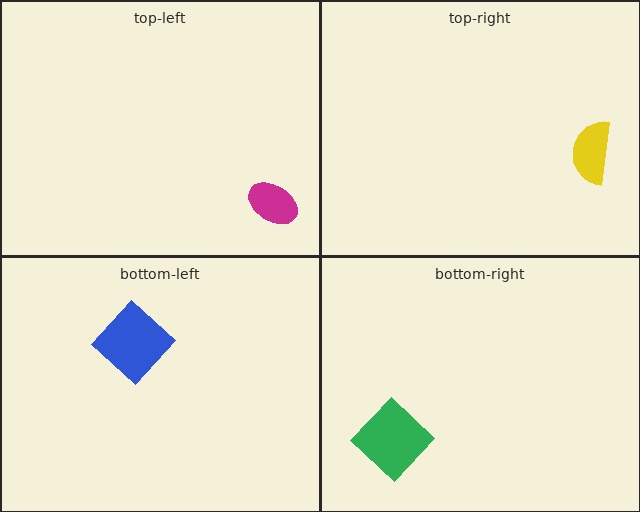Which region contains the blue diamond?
The bottom-left region.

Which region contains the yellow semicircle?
The top-right region.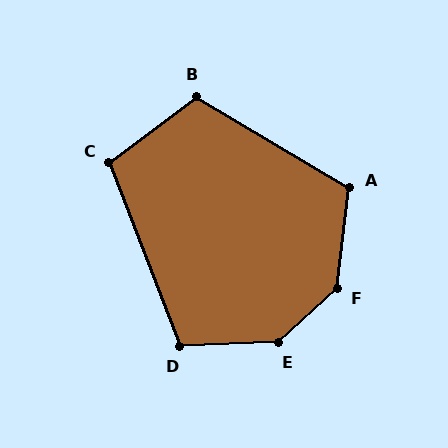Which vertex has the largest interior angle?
E, at approximately 140 degrees.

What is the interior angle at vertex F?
Approximately 139 degrees (obtuse).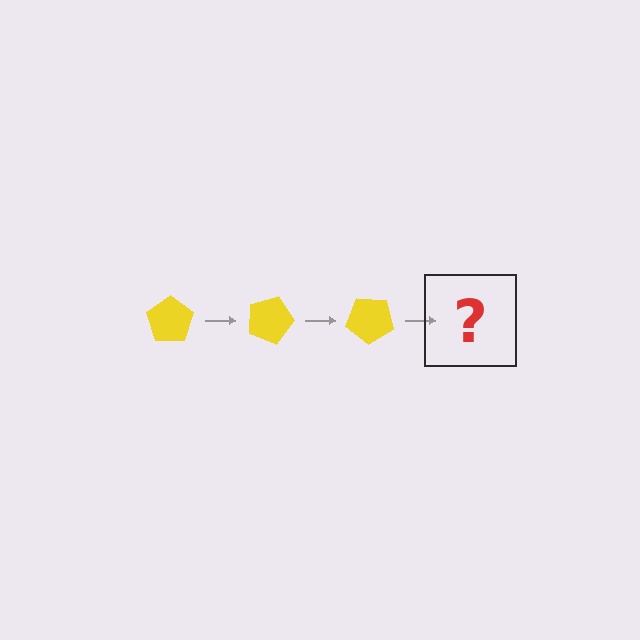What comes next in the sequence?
The next element should be a yellow pentagon rotated 60 degrees.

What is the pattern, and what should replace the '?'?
The pattern is that the pentagon rotates 20 degrees each step. The '?' should be a yellow pentagon rotated 60 degrees.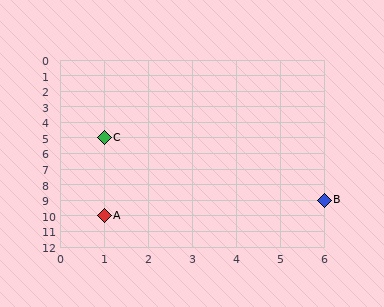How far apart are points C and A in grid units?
Points C and A are 5 rows apart.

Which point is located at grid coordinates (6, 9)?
Point B is at (6, 9).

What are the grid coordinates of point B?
Point B is at grid coordinates (6, 9).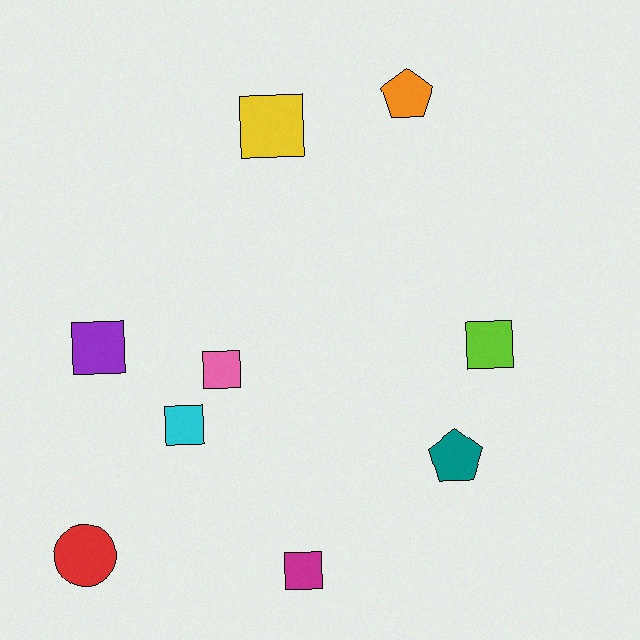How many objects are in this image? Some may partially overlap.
There are 9 objects.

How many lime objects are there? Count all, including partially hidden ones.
There is 1 lime object.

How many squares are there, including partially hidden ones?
There are 6 squares.